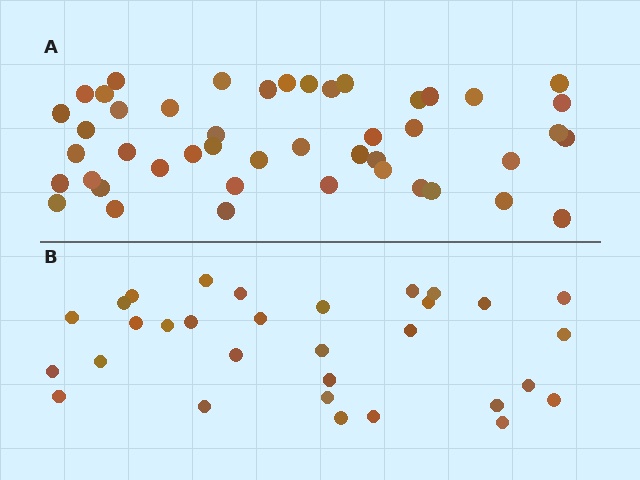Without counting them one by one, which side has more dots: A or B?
Region A (the top region) has more dots.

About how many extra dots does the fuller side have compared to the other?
Region A has approximately 15 more dots than region B.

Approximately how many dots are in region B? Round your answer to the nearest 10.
About 30 dots. (The exact count is 31, which rounds to 30.)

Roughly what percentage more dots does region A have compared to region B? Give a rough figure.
About 50% more.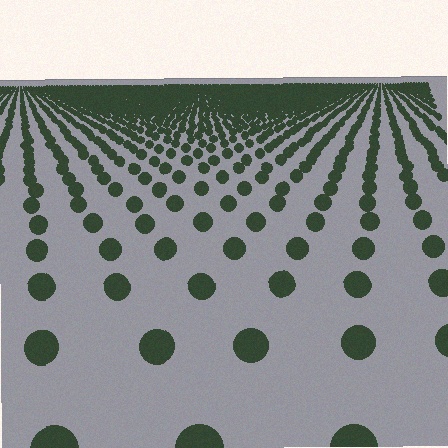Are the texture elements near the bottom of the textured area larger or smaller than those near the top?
Larger. Near the bottom, elements are closer to the viewer and appear at a bigger on-screen size.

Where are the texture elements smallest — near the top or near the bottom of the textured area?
Near the top.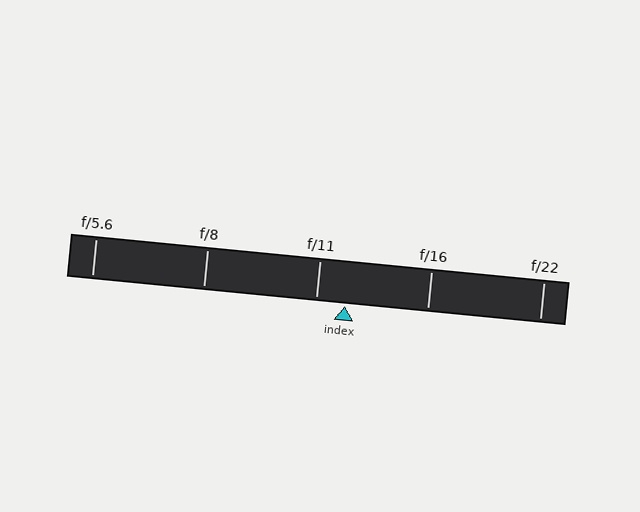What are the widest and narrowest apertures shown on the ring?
The widest aperture shown is f/5.6 and the narrowest is f/22.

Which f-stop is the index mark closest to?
The index mark is closest to f/11.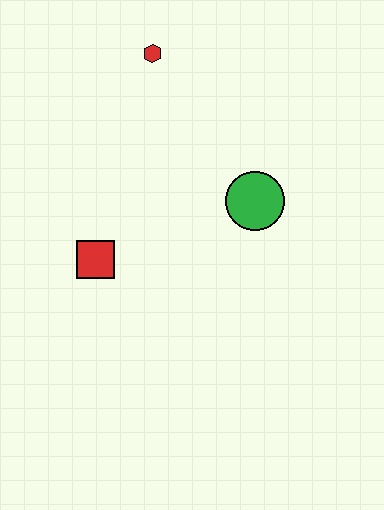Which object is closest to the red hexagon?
The green circle is closest to the red hexagon.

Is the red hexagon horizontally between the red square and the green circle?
Yes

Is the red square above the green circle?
No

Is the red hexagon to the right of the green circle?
No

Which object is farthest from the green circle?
The red hexagon is farthest from the green circle.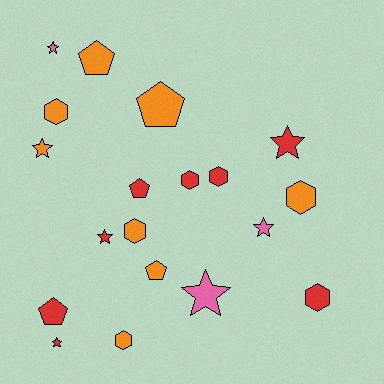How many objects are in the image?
There are 19 objects.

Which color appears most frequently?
Orange, with 8 objects.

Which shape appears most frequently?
Star, with 7 objects.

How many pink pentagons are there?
There are no pink pentagons.